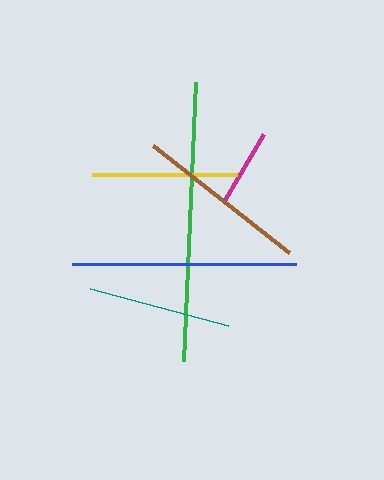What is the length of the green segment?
The green segment is approximately 279 pixels long.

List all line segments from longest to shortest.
From longest to shortest: green, blue, brown, yellow, teal, magenta.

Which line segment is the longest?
The green line is the longest at approximately 279 pixels.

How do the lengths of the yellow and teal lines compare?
The yellow and teal lines are approximately the same length.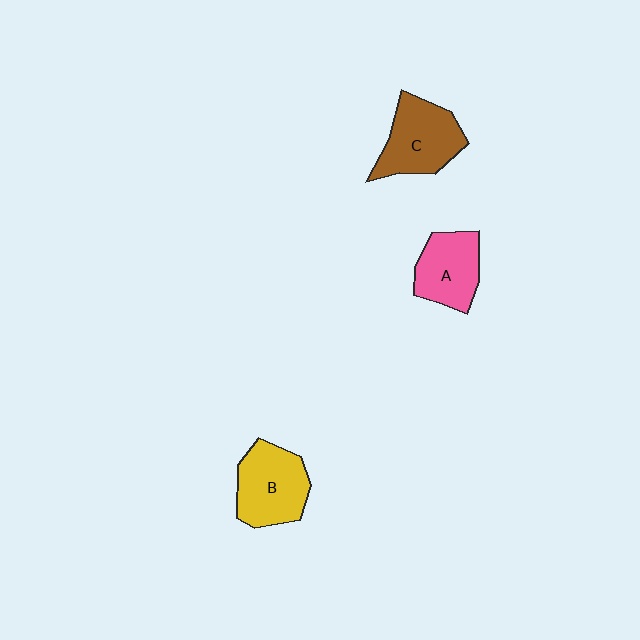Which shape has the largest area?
Shape C (brown).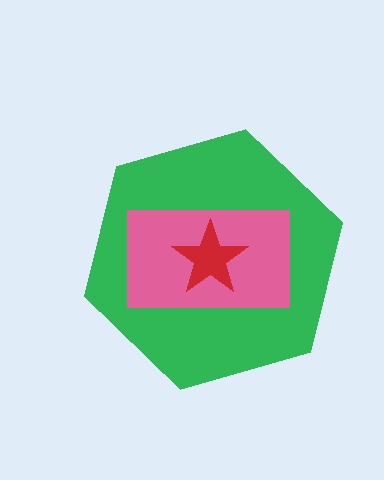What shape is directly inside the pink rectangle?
The red star.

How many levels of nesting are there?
3.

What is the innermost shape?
The red star.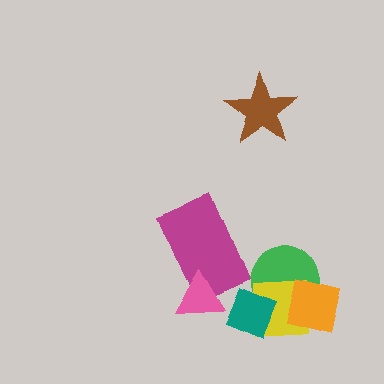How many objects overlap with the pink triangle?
1 object overlaps with the pink triangle.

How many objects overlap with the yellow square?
3 objects overlap with the yellow square.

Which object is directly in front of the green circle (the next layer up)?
The yellow square is directly in front of the green circle.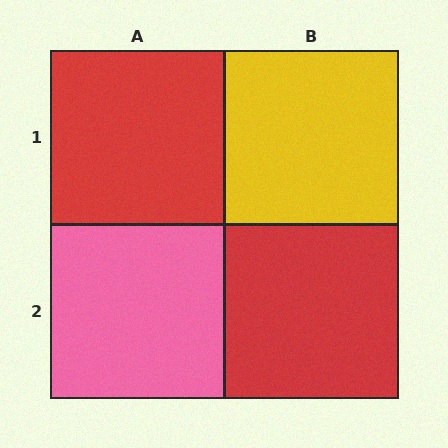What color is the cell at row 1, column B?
Yellow.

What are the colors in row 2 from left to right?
Pink, red.